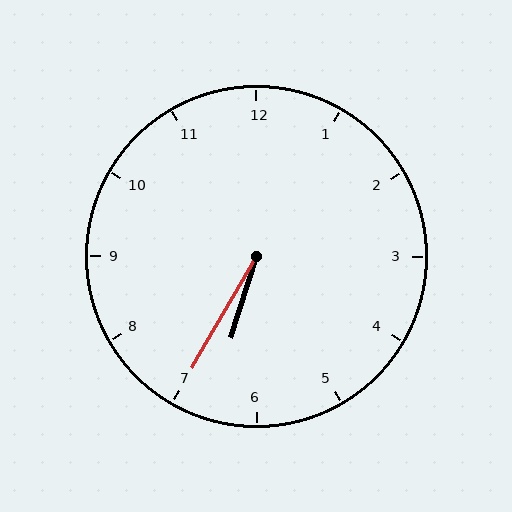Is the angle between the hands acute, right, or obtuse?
It is acute.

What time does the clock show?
6:35.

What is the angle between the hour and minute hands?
Approximately 12 degrees.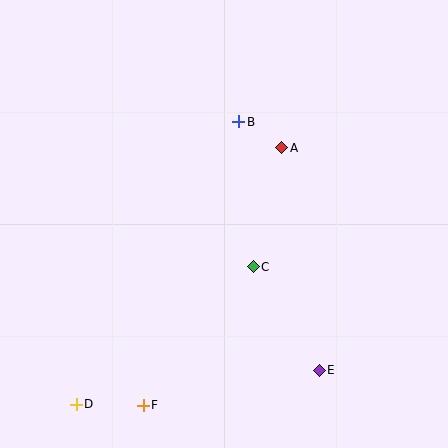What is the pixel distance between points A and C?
The distance between A and C is 122 pixels.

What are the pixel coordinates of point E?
Point E is at (319, 370).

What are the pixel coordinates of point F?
Point F is at (143, 405).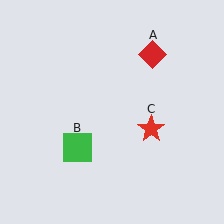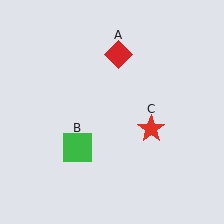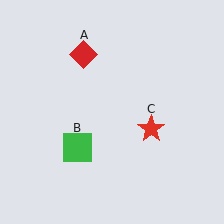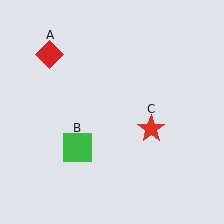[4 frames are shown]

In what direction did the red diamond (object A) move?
The red diamond (object A) moved left.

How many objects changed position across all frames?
1 object changed position: red diamond (object A).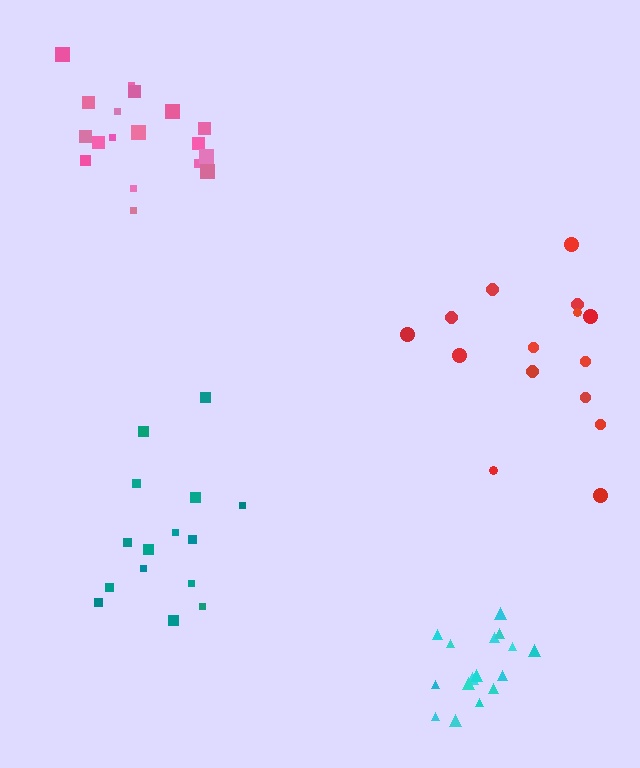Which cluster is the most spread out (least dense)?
Red.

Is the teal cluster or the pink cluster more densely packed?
Pink.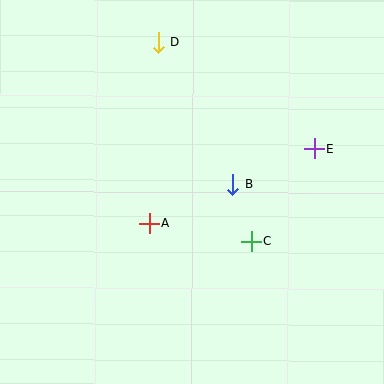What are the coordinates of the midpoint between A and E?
The midpoint between A and E is at (232, 186).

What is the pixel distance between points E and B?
The distance between E and B is 89 pixels.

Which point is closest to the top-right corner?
Point E is closest to the top-right corner.